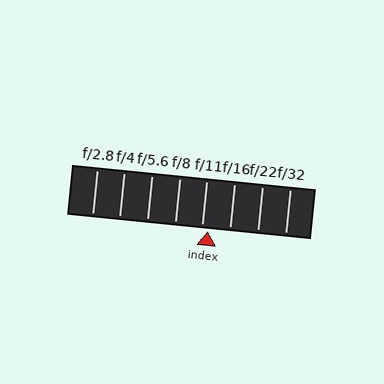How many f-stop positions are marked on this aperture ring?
There are 8 f-stop positions marked.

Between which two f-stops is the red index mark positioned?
The index mark is between f/11 and f/16.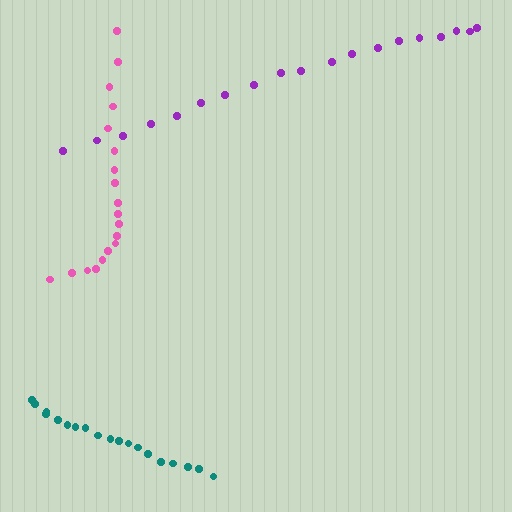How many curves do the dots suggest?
There are 3 distinct paths.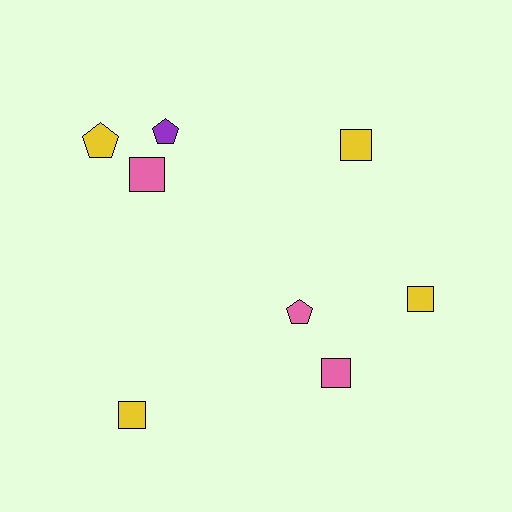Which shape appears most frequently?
Square, with 5 objects.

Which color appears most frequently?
Yellow, with 4 objects.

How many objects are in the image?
There are 8 objects.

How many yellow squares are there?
There are 3 yellow squares.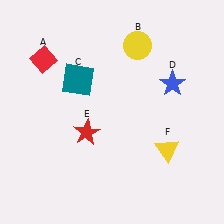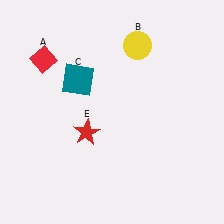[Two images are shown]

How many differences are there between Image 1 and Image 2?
There are 2 differences between the two images.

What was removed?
The yellow triangle (F), the blue star (D) were removed in Image 2.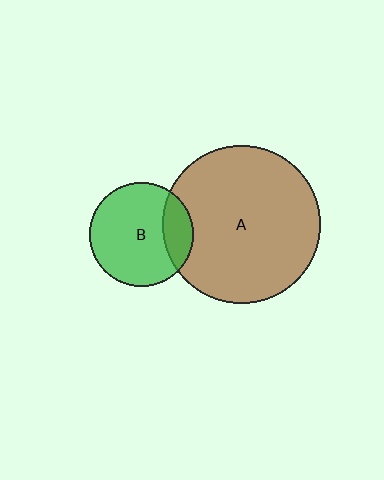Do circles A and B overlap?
Yes.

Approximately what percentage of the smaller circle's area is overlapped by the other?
Approximately 20%.